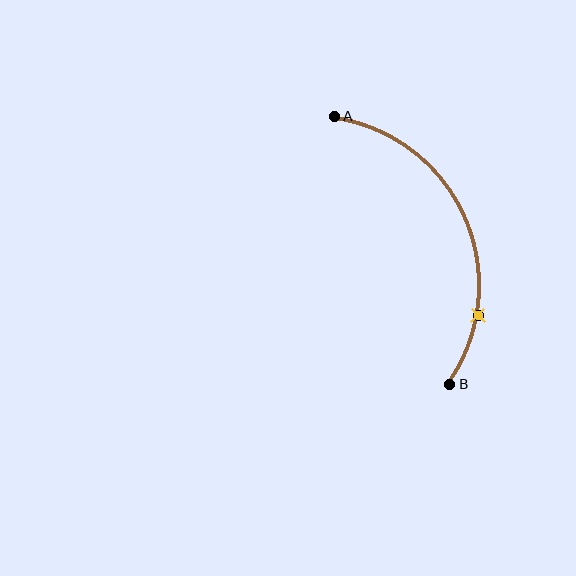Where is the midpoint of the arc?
The arc midpoint is the point on the curve farthest from the straight line joining A and B. It sits to the right of that line.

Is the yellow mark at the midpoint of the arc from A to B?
No. The yellow mark lies on the arc but is closer to endpoint B. The arc midpoint would be at the point on the curve equidistant along the arc from both A and B.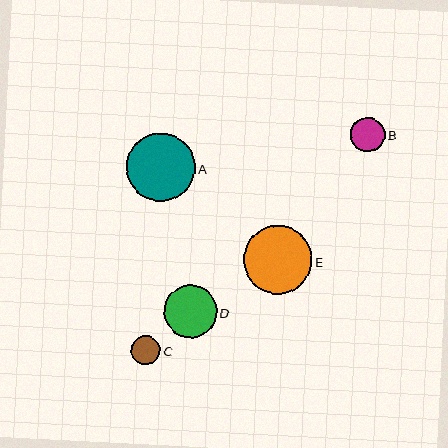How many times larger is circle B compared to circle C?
Circle B is approximately 1.2 times the size of circle C.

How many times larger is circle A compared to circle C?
Circle A is approximately 2.3 times the size of circle C.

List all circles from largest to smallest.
From largest to smallest: E, A, D, B, C.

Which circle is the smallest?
Circle C is the smallest with a size of approximately 30 pixels.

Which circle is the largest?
Circle E is the largest with a size of approximately 69 pixels.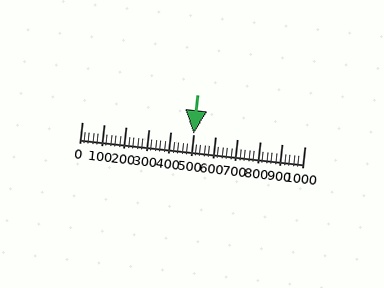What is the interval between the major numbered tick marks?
The major tick marks are spaced 100 units apart.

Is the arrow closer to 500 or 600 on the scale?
The arrow is closer to 500.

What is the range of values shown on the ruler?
The ruler shows values from 0 to 1000.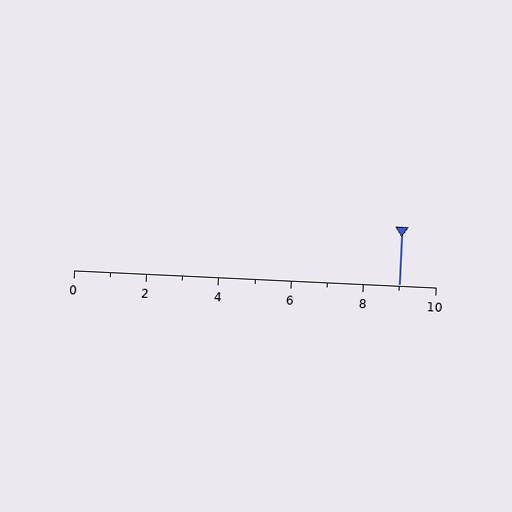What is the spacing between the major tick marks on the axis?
The major ticks are spaced 2 apart.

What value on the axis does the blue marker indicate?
The marker indicates approximately 9.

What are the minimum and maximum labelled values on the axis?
The axis runs from 0 to 10.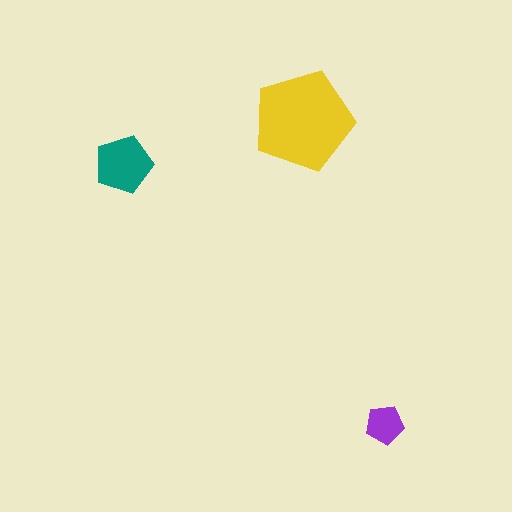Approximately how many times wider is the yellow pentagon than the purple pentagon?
About 2.5 times wider.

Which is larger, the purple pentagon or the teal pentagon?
The teal one.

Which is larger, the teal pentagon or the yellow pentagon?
The yellow one.